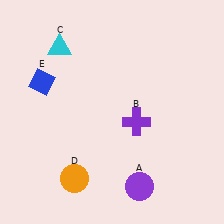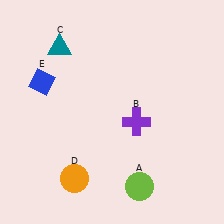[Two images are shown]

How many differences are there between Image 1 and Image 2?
There are 2 differences between the two images.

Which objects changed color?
A changed from purple to lime. C changed from cyan to teal.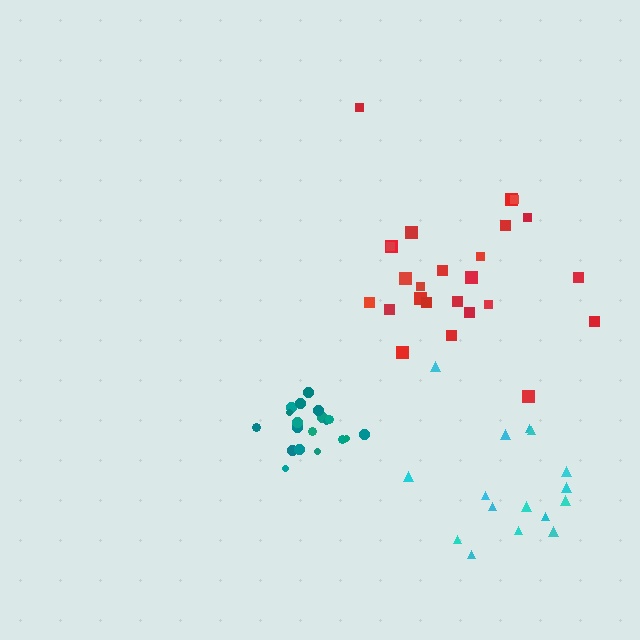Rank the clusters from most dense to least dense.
teal, cyan, red.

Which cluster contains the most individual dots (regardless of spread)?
Red (25).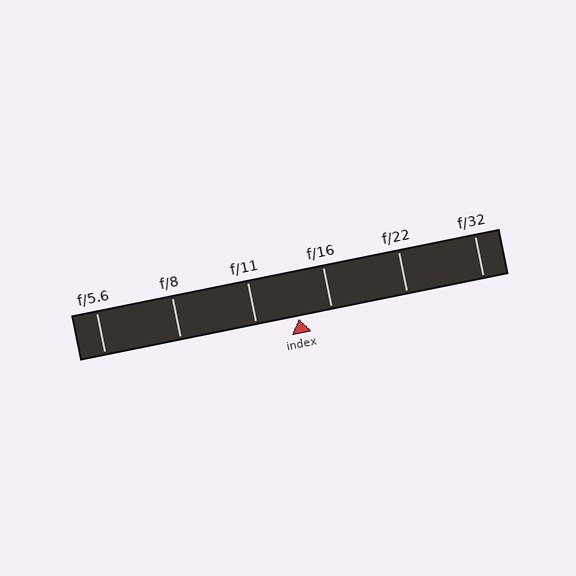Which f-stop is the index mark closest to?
The index mark is closest to f/16.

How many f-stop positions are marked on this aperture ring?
There are 6 f-stop positions marked.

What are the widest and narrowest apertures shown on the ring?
The widest aperture shown is f/5.6 and the narrowest is f/32.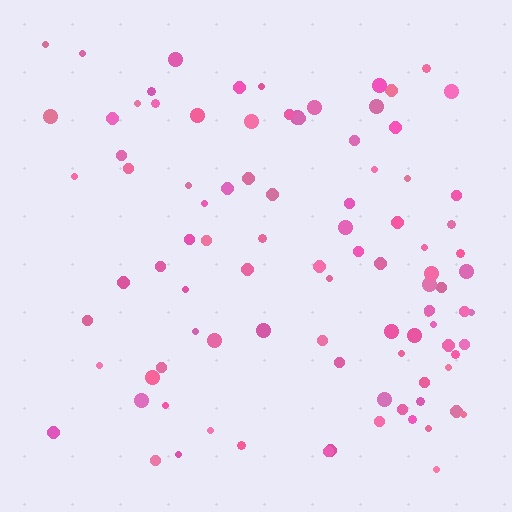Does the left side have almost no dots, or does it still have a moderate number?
Still a moderate number, just noticeably fewer than the right.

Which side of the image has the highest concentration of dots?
The right.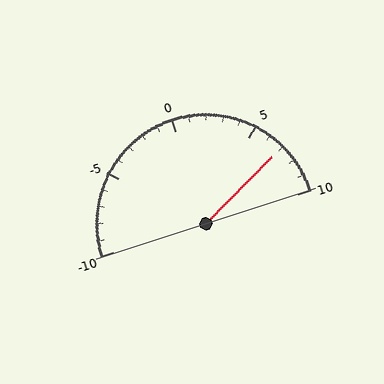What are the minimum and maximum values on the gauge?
The gauge ranges from -10 to 10.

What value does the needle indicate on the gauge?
The needle indicates approximately 7.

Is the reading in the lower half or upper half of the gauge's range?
The reading is in the upper half of the range (-10 to 10).